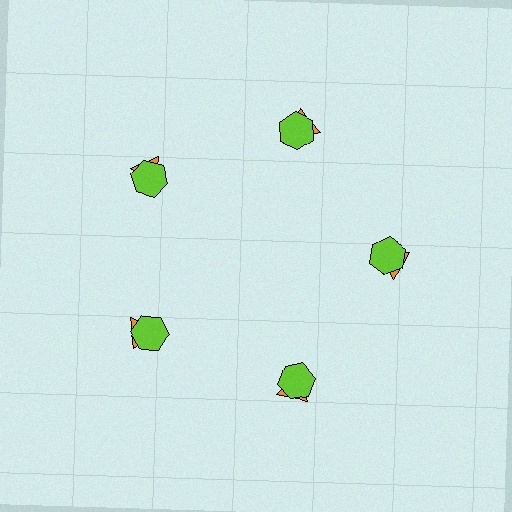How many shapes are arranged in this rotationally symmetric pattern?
There are 10 shapes, arranged in 5 groups of 2.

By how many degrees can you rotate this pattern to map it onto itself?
The pattern maps onto itself every 72 degrees of rotation.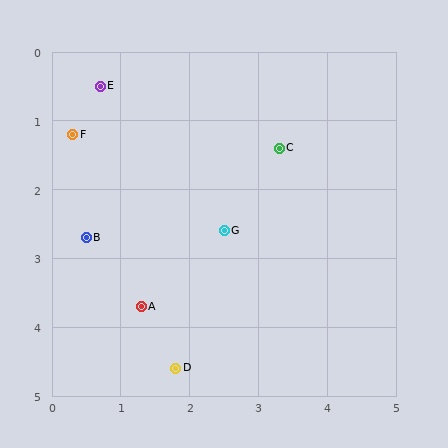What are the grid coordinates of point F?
Point F is at approximately (0.3, 1.2).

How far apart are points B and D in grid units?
Points B and D are about 2.3 grid units apart.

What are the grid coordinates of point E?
Point E is at approximately (0.7, 0.5).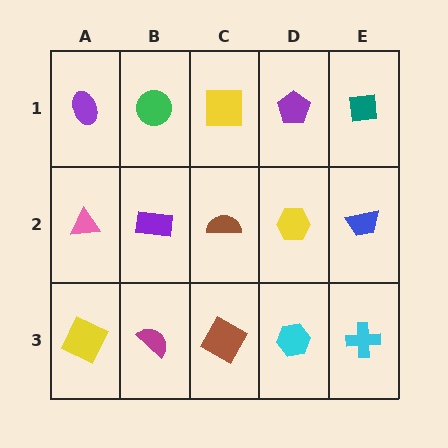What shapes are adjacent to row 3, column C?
A brown semicircle (row 2, column C), a magenta semicircle (row 3, column B), a cyan hexagon (row 3, column D).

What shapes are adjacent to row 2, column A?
A purple ellipse (row 1, column A), a yellow square (row 3, column A), a purple rectangle (row 2, column B).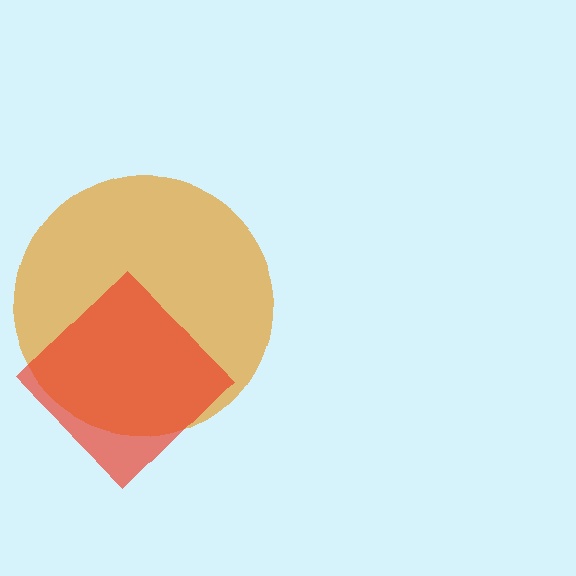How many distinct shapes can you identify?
There are 2 distinct shapes: an orange circle, a red diamond.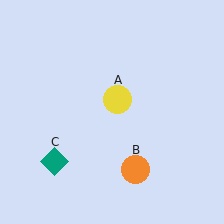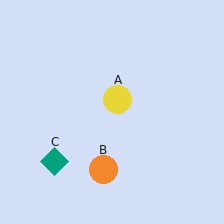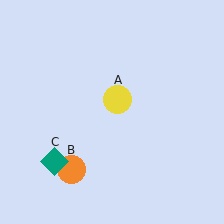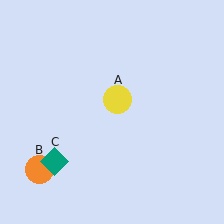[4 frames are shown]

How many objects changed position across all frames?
1 object changed position: orange circle (object B).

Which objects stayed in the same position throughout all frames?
Yellow circle (object A) and teal diamond (object C) remained stationary.